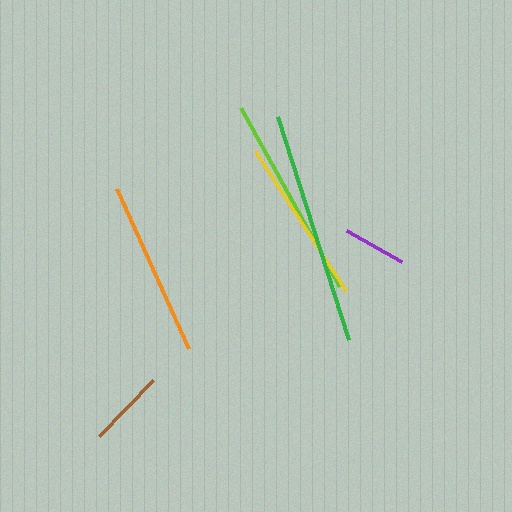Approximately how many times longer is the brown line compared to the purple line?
The brown line is approximately 1.2 times the length of the purple line.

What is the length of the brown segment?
The brown segment is approximately 78 pixels long.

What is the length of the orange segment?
The orange segment is approximately 175 pixels long.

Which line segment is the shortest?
The purple line is the shortest at approximately 64 pixels.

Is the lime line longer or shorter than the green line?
The green line is longer than the lime line.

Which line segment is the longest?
The green line is the longest at approximately 234 pixels.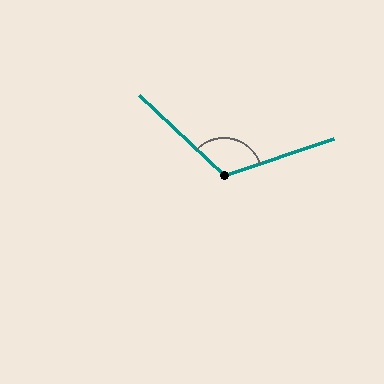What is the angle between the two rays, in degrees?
Approximately 118 degrees.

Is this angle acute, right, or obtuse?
It is obtuse.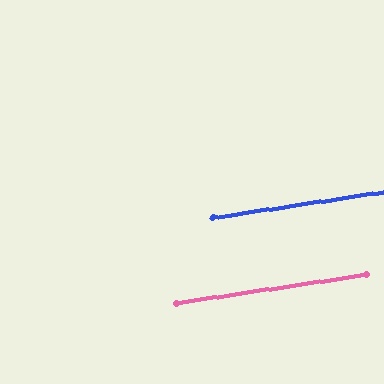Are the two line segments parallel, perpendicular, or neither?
Parallel — their directions differ by only 0.2°.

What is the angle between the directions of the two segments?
Approximately 0 degrees.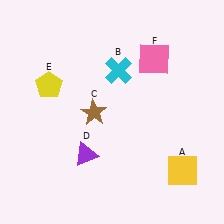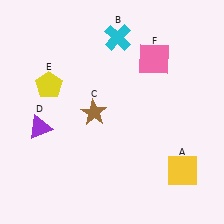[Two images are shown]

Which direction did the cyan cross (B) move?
The cyan cross (B) moved up.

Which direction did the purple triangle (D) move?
The purple triangle (D) moved left.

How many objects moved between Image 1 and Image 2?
2 objects moved between the two images.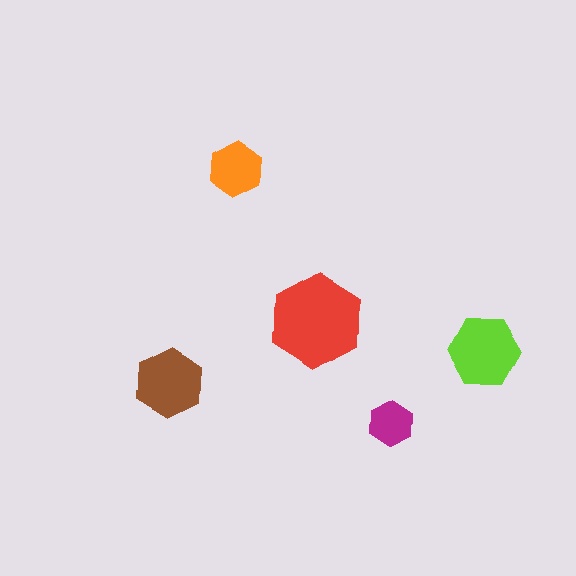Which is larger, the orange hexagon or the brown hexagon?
The brown one.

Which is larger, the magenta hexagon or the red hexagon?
The red one.